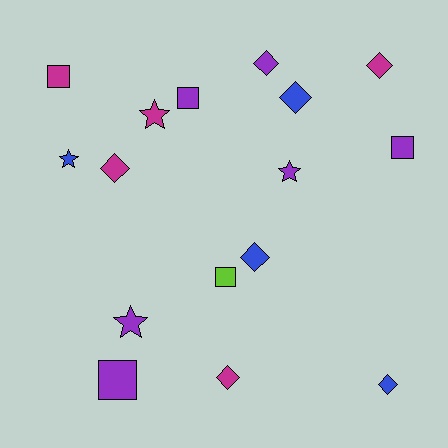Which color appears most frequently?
Purple, with 6 objects.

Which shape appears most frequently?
Diamond, with 7 objects.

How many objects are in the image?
There are 16 objects.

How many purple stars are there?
There are 2 purple stars.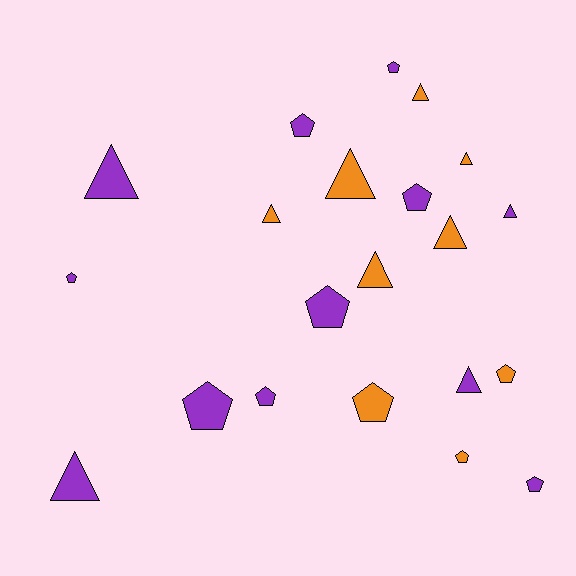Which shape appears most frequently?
Pentagon, with 11 objects.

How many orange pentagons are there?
There are 3 orange pentagons.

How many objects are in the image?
There are 21 objects.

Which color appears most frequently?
Purple, with 12 objects.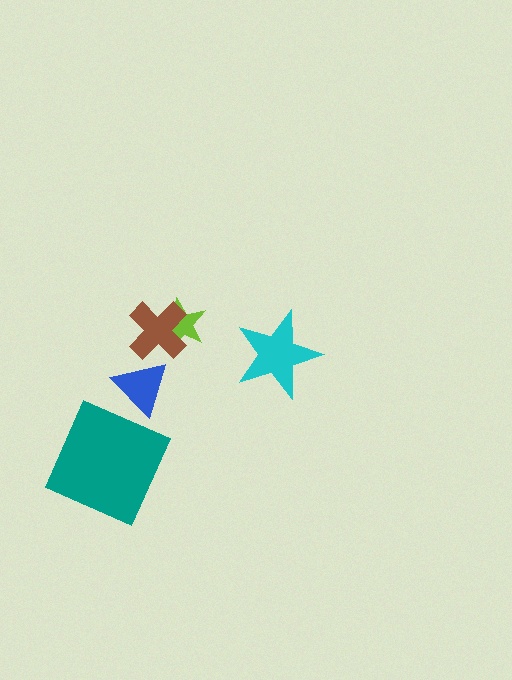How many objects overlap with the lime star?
1 object overlaps with the lime star.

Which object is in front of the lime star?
The brown cross is in front of the lime star.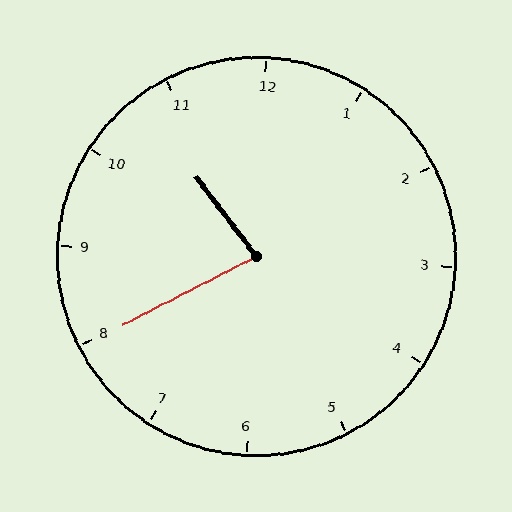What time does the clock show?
10:40.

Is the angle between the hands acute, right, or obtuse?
It is acute.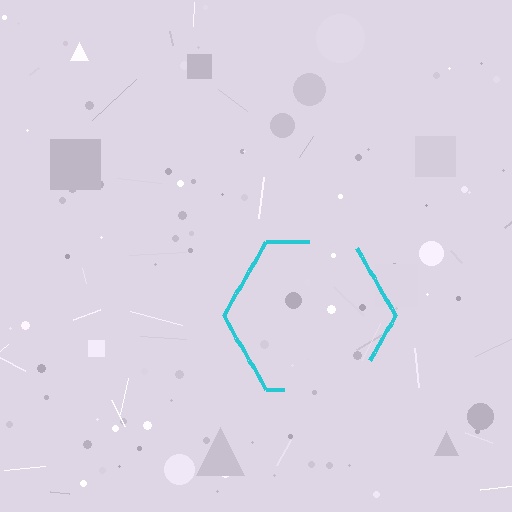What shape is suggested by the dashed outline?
The dashed outline suggests a hexagon.